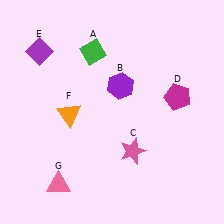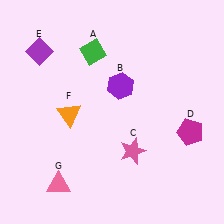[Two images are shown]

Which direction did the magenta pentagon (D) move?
The magenta pentagon (D) moved down.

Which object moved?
The magenta pentagon (D) moved down.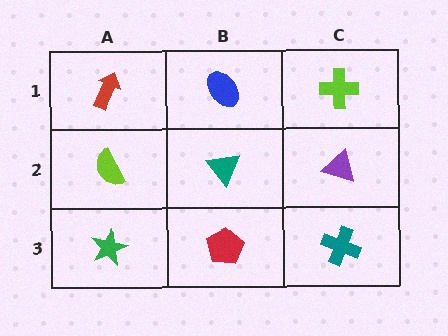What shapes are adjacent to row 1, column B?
A teal triangle (row 2, column B), a red arrow (row 1, column A), a lime cross (row 1, column C).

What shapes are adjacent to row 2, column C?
A lime cross (row 1, column C), a teal cross (row 3, column C), a teal triangle (row 2, column B).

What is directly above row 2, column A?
A red arrow.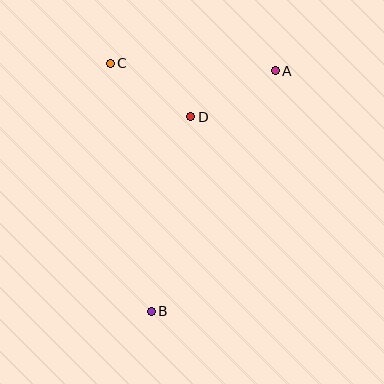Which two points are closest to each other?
Points A and D are closest to each other.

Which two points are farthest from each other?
Points A and B are farthest from each other.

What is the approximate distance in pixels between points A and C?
The distance between A and C is approximately 165 pixels.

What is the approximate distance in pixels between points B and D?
The distance between B and D is approximately 198 pixels.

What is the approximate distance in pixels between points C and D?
The distance between C and D is approximately 97 pixels.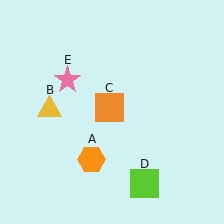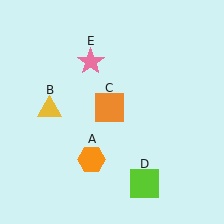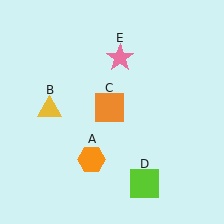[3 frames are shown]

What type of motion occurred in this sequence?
The pink star (object E) rotated clockwise around the center of the scene.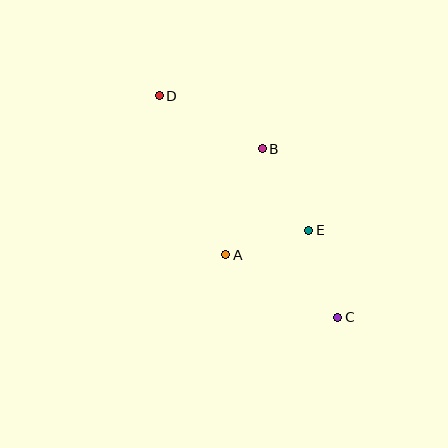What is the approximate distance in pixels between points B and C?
The distance between B and C is approximately 185 pixels.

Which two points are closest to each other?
Points A and E are closest to each other.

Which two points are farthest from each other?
Points C and D are farthest from each other.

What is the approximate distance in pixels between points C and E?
The distance between C and E is approximately 92 pixels.